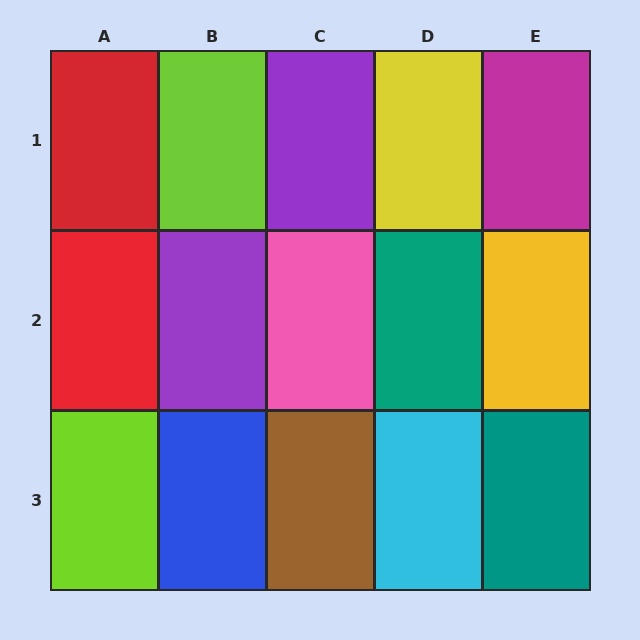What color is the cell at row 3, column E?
Teal.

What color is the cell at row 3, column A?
Lime.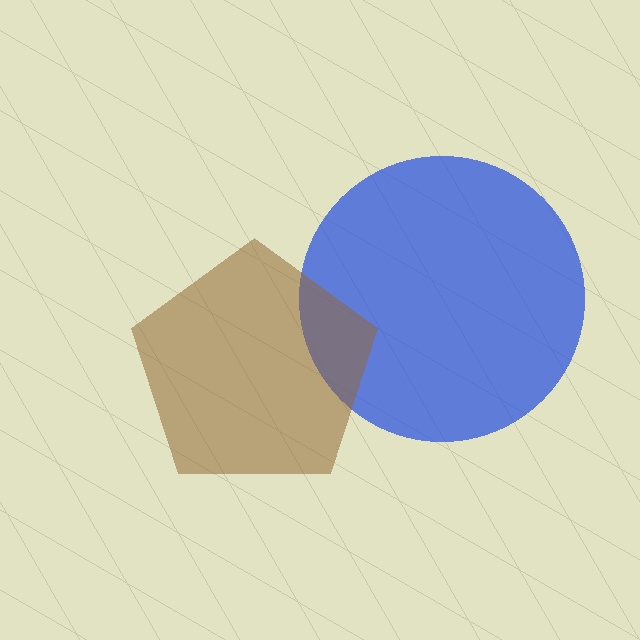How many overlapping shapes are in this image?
There are 2 overlapping shapes in the image.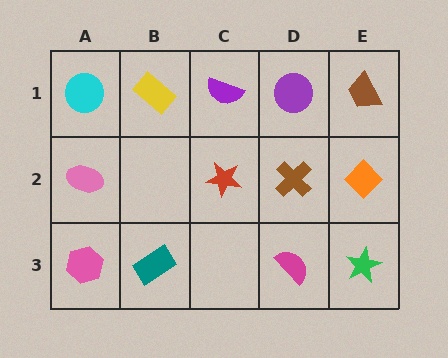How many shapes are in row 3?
4 shapes.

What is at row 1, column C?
A purple semicircle.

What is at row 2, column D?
A brown cross.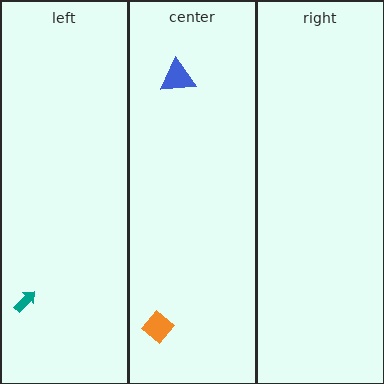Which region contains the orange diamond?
The center region.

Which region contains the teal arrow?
The left region.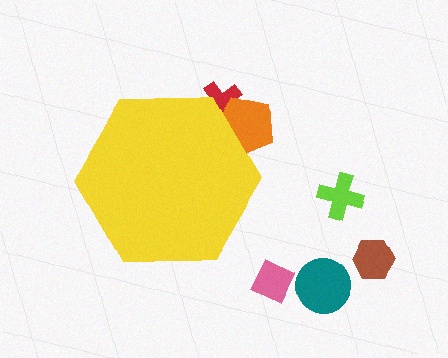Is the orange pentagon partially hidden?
Yes, the orange pentagon is partially hidden behind the yellow hexagon.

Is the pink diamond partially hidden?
No, the pink diamond is fully visible.